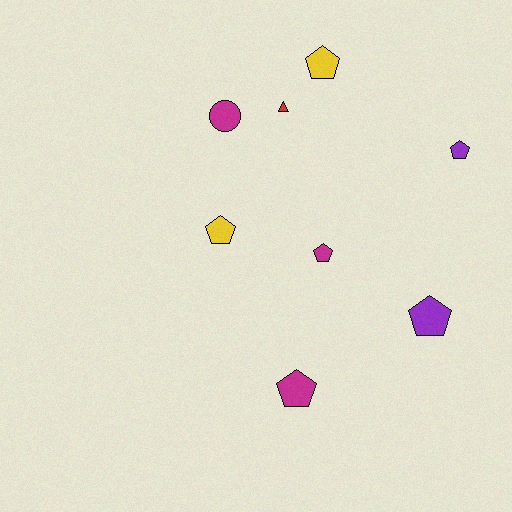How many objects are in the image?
There are 8 objects.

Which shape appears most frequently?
Pentagon, with 6 objects.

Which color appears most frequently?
Magenta, with 3 objects.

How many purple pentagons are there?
There are 2 purple pentagons.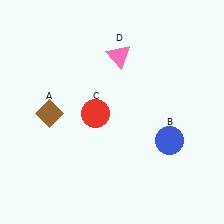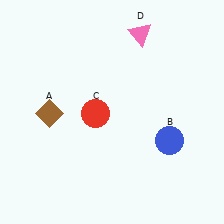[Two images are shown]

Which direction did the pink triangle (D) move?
The pink triangle (D) moved up.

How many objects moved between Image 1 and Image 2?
1 object moved between the two images.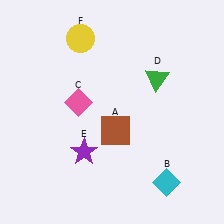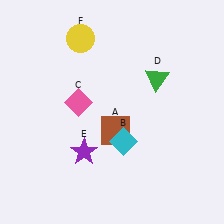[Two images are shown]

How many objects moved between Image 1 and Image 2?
1 object moved between the two images.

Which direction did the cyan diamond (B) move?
The cyan diamond (B) moved left.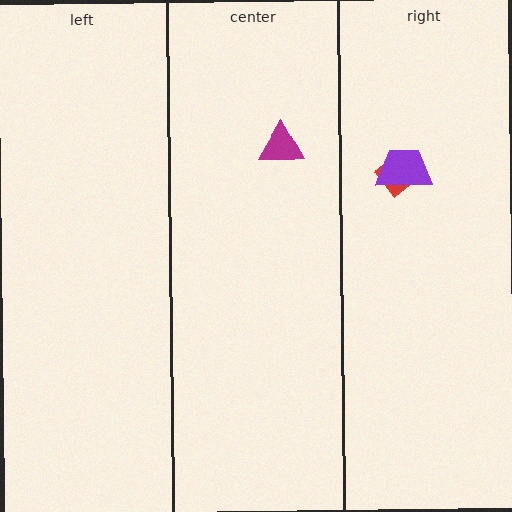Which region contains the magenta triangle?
The center region.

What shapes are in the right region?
The red diamond, the purple trapezoid.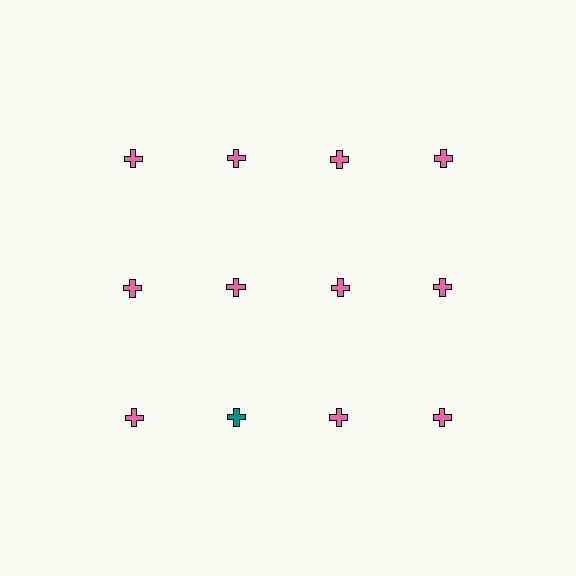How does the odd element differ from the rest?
It has a different color: teal instead of pink.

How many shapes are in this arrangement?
There are 12 shapes arranged in a grid pattern.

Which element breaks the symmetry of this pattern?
The teal cross in the third row, second from left column breaks the symmetry. All other shapes are pink crosses.